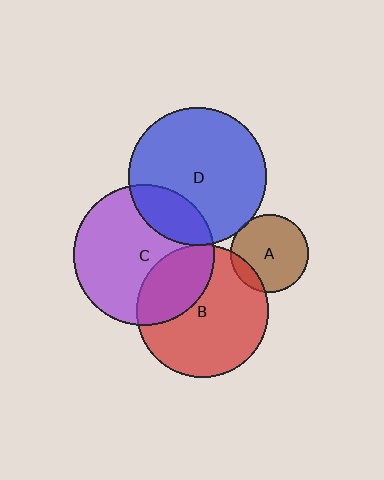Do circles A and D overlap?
Yes.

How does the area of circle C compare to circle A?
Approximately 3.3 times.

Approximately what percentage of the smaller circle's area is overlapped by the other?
Approximately 5%.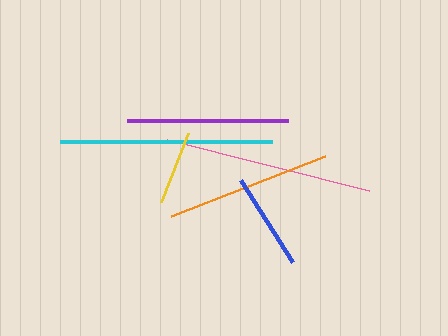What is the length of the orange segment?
The orange segment is approximately 166 pixels long.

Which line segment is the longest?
The cyan line is the longest at approximately 212 pixels.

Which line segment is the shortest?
The yellow line is the shortest at approximately 74 pixels.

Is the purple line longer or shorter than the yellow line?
The purple line is longer than the yellow line.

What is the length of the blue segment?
The blue segment is approximately 97 pixels long.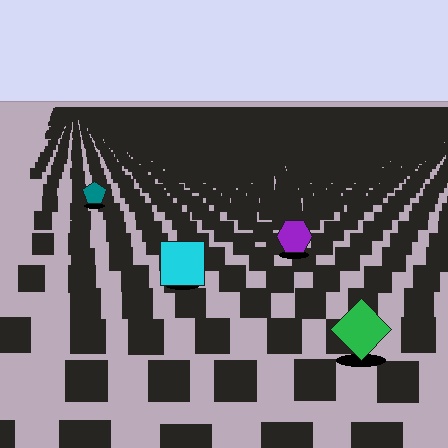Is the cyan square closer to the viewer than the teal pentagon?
Yes. The cyan square is closer — you can tell from the texture gradient: the ground texture is coarser near it.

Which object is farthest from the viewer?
The teal pentagon is farthest from the viewer. It appears smaller and the ground texture around it is denser.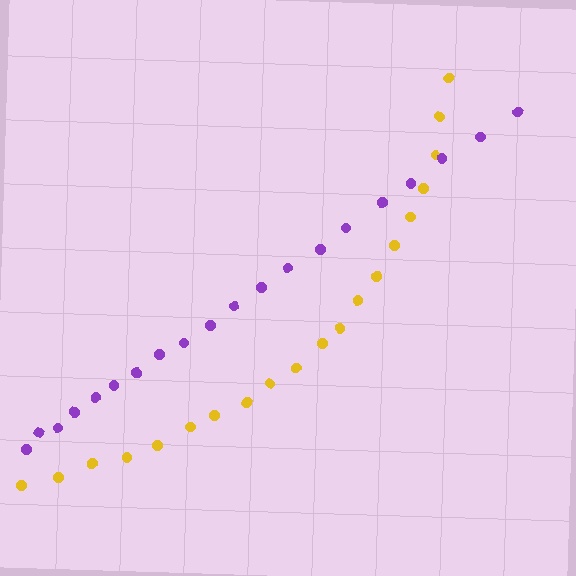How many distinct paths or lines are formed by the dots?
There are 2 distinct paths.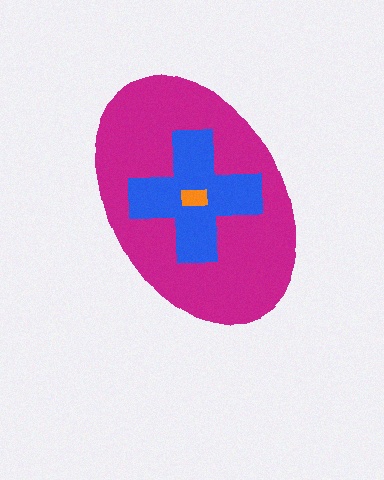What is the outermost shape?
The magenta ellipse.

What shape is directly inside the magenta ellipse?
The blue cross.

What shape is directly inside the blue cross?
The orange rectangle.